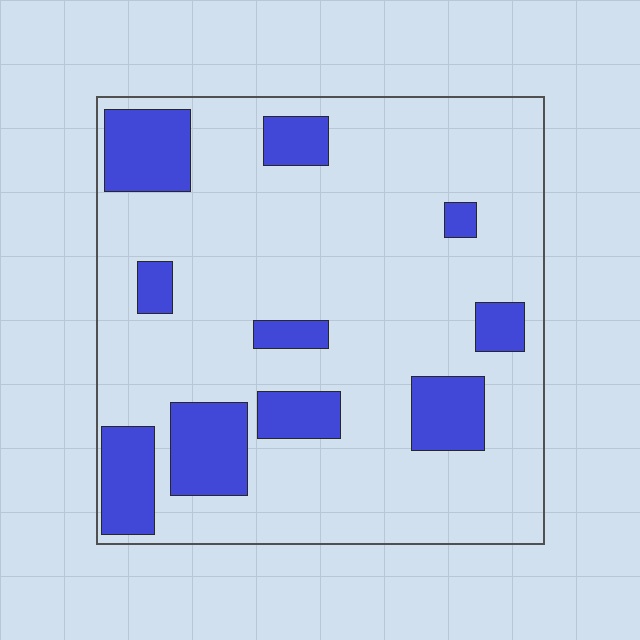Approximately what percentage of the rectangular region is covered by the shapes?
Approximately 20%.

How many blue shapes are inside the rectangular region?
10.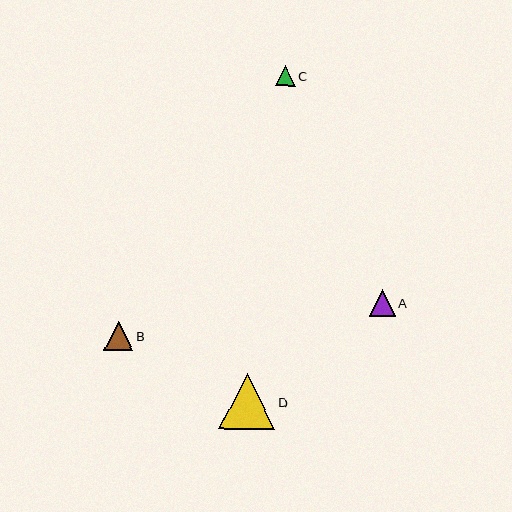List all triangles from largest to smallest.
From largest to smallest: D, B, A, C.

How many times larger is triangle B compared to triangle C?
Triangle B is approximately 1.4 times the size of triangle C.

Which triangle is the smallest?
Triangle C is the smallest with a size of approximately 20 pixels.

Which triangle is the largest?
Triangle D is the largest with a size of approximately 56 pixels.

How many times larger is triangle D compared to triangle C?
Triangle D is approximately 2.8 times the size of triangle C.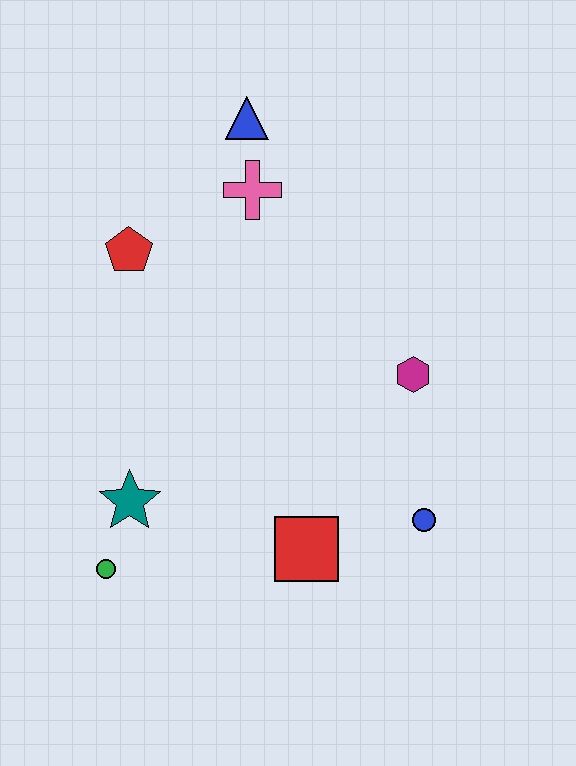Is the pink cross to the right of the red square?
No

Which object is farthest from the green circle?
The blue triangle is farthest from the green circle.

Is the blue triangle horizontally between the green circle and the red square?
Yes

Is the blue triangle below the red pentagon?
No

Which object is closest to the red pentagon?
The pink cross is closest to the red pentagon.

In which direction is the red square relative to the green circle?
The red square is to the right of the green circle.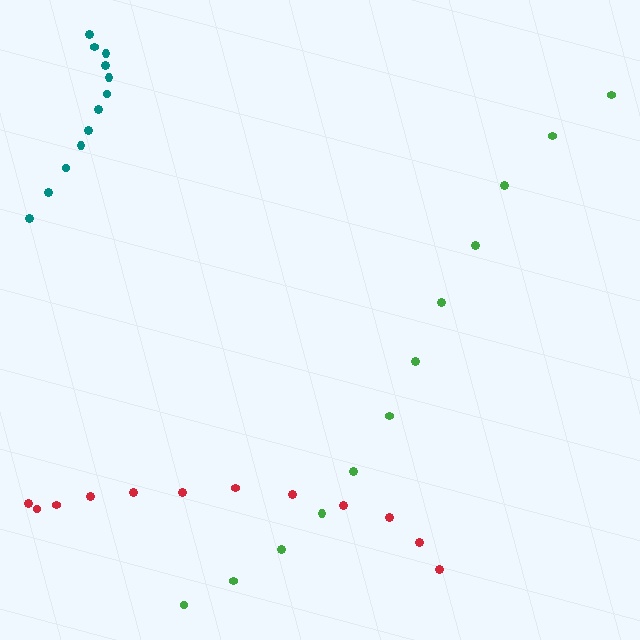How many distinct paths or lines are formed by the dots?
There are 3 distinct paths.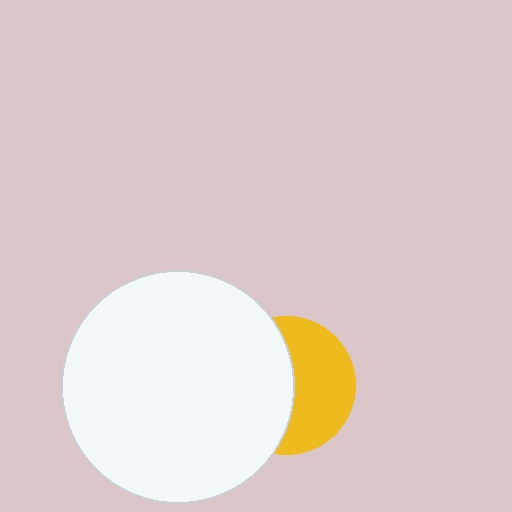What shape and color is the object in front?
The object in front is a white circle.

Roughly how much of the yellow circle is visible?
About half of it is visible (roughly 49%).